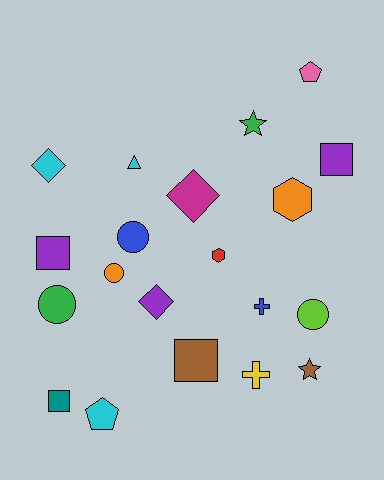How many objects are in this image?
There are 20 objects.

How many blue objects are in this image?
There are 2 blue objects.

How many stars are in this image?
There are 2 stars.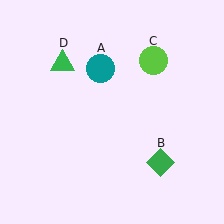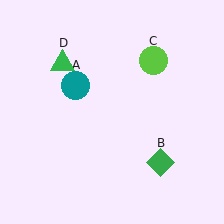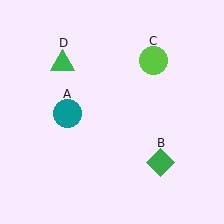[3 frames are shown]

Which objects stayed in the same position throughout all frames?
Green diamond (object B) and lime circle (object C) and green triangle (object D) remained stationary.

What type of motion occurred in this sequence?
The teal circle (object A) rotated counterclockwise around the center of the scene.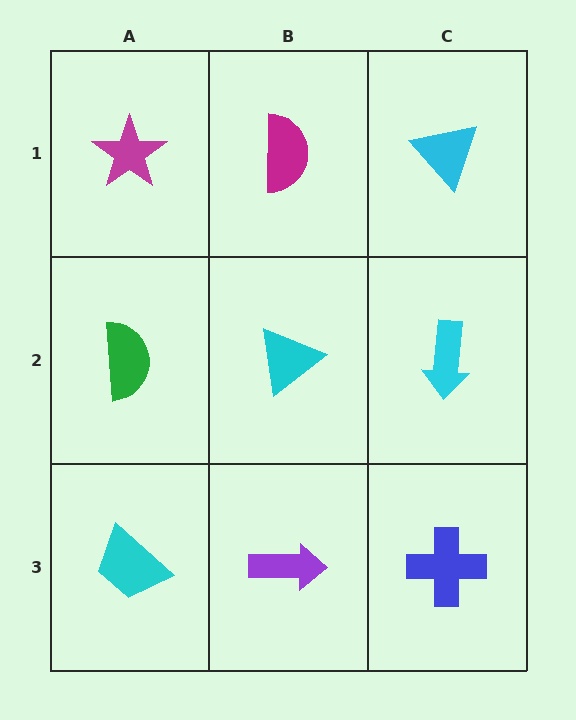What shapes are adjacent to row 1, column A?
A green semicircle (row 2, column A), a magenta semicircle (row 1, column B).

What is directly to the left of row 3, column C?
A purple arrow.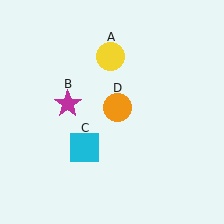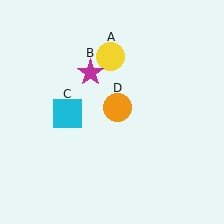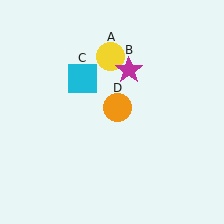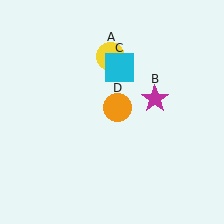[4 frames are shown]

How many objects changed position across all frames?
2 objects changed position: magenta star (object B), cyan square (object C).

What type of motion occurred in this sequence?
The magenta star (object B), cyan square (object C) rotated clockwise around the center of the scene.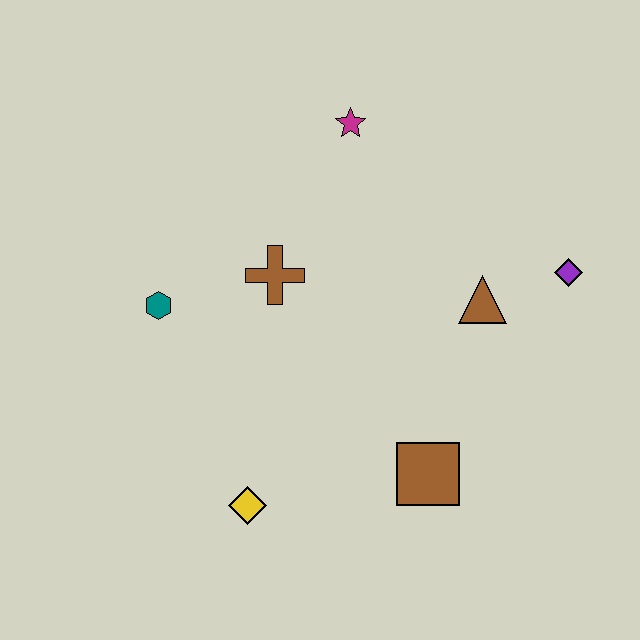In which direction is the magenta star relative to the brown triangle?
The magenta star is above the brown triangle.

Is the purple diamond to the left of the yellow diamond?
No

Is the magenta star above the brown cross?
Yes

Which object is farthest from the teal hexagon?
The purple diamond is farthest from the teal hexagon.